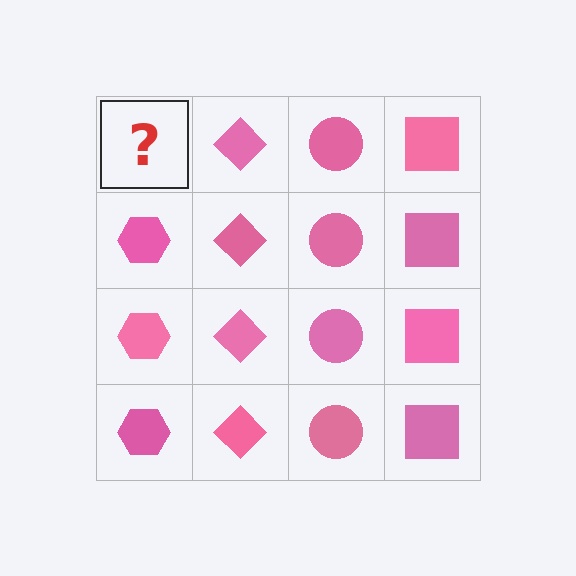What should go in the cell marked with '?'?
The missing cell should contain a pink hexagon.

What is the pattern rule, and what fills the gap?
The rule is that each column has a consistent shape. The gap should be filled with a pink hexagon.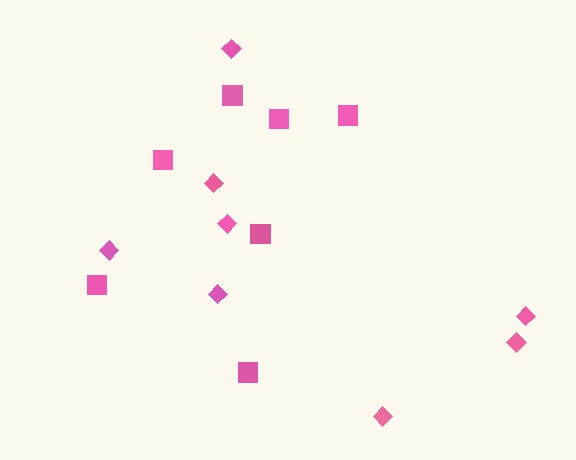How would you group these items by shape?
There are 2 groups: one group of squares (7) and one group of diamonds (8).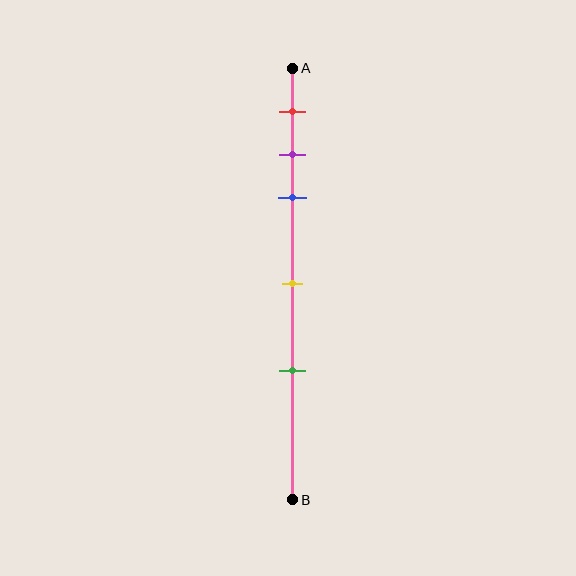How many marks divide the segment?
There are 5 marks dividing the segment.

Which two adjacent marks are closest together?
The purple and blue marks are the closest adjacent pair.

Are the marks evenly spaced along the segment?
No, the marks are not evenly spaced.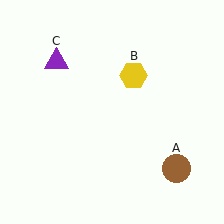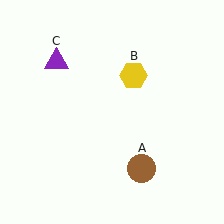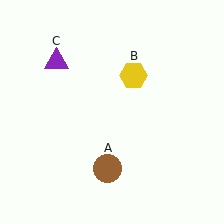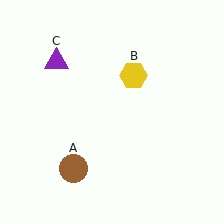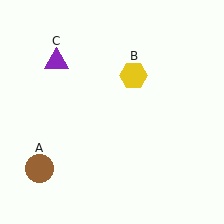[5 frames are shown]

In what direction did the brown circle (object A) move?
The brown circle (object A) moved left.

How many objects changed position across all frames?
1 object changed position: brown circle (object A).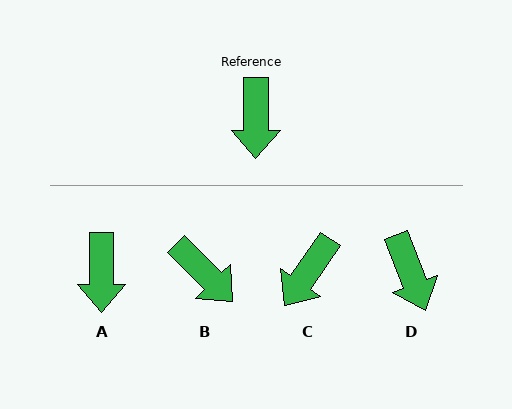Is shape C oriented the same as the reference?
No, it is off by about 34 degrees.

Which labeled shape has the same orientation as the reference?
A.